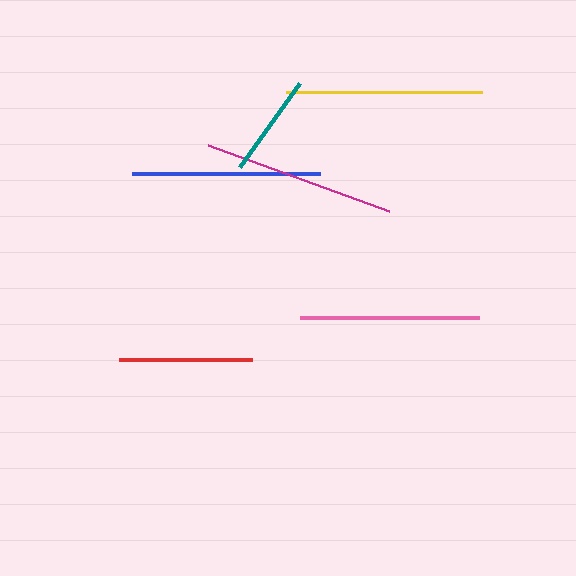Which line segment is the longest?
The yellow line is the longest at approximately 196 pixels.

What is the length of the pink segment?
The pink segment is approximately 179 pixels long.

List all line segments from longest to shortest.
From longest to shortest: yellow, magenta, blue, pink, red, teal.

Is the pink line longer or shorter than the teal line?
The pink line is longer than the teal line.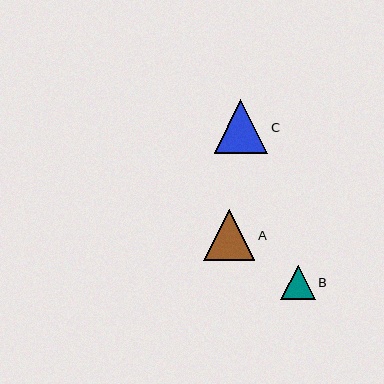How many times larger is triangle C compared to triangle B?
Triangle C is approximately 1.5 times the size of triangle B.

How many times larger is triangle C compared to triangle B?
Triangle C is approximately 1.5 times the size of triangle B.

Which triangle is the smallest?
Triangle B is the smallest with a size of approximately 35 pixels.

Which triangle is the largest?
Triangle C is the largest with a size of approximately 54 pixels.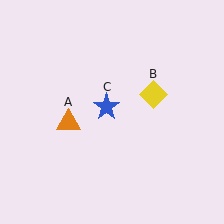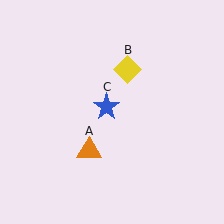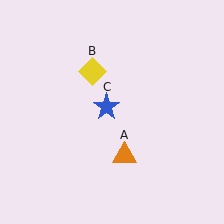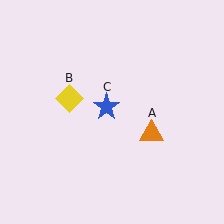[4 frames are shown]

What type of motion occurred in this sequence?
The orange triangle (object A), yellow diamond (object B) rotated counterclockwise around the center of the scene.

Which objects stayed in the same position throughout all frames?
Blue star (object C) remained stationary.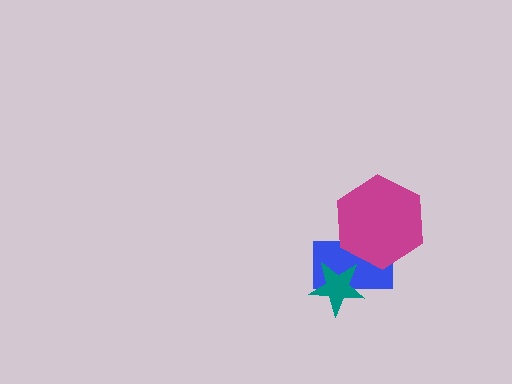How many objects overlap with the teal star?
1 object overlaps with the teal star.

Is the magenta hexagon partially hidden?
No, no other shape covers it.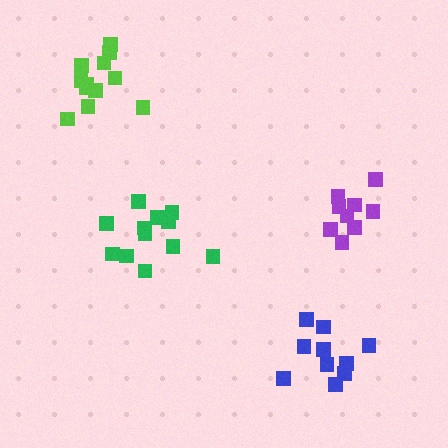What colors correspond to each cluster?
The clusters are colored: purple, green, lime, blue.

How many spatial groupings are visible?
There are 4 spatial groupings.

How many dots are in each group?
Group 1: 9 dots, Group 2: 12 dots, Group 3: 12 dots, Group 4: 10 dots (43 total).